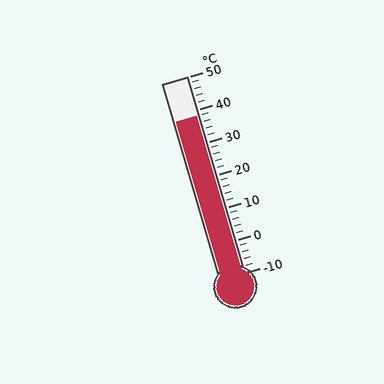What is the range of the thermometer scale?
The thermometer scale ranges from -10°C to 50°C.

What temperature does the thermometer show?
The thermometer shows approximately 38°C.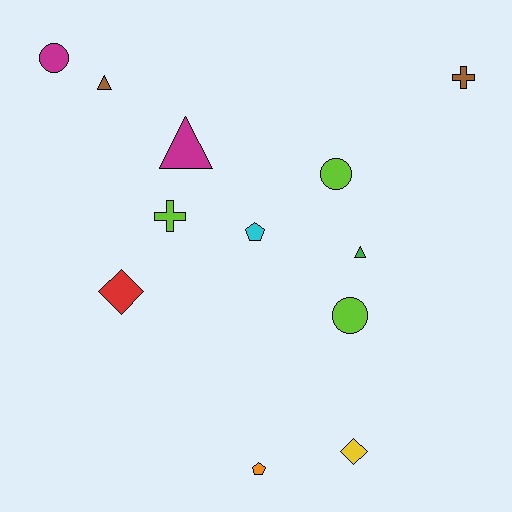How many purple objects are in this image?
There are no purple objects.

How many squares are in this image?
There are no squares.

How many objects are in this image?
There are 12 objects.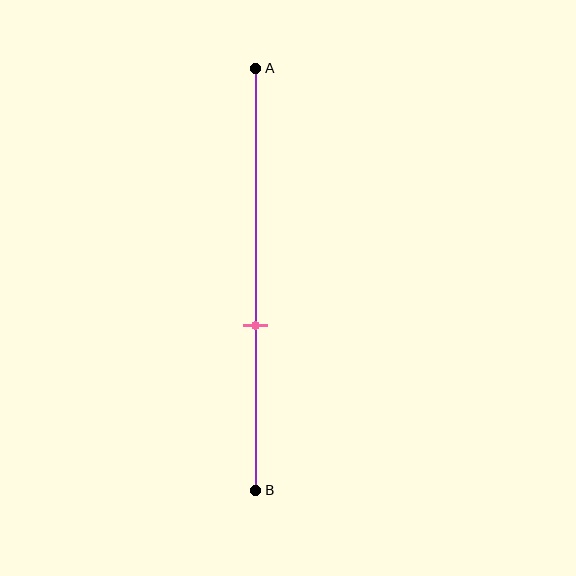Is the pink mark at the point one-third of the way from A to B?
No, the mark is at about 60% from A, not at the 33% one-third point.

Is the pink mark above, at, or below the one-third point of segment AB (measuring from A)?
The pink mark is below the one-third point of segment AB.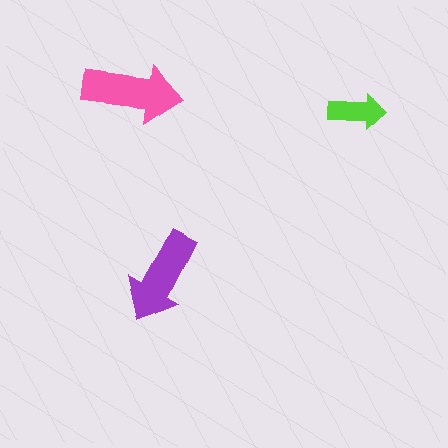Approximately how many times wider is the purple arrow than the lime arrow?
About 1.5 times wider.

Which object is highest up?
The pink arrow is topmost.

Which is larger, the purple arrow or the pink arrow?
The pink one.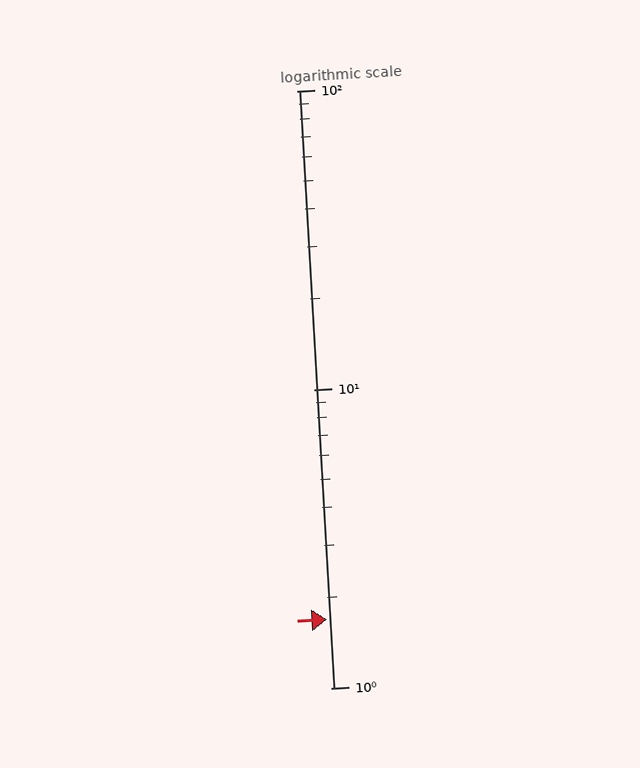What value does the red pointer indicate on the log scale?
The pointer indicates approximately 1.7.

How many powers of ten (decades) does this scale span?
The scale spans 2 decades, from 1 to 100.